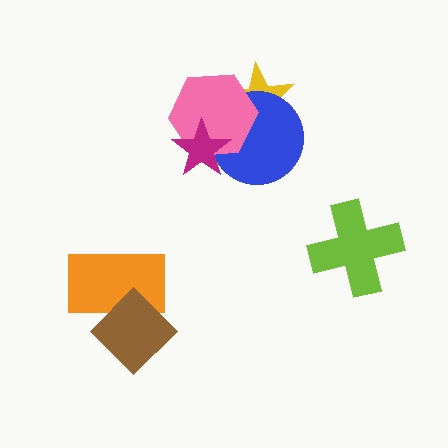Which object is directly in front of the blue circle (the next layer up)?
The pink hexagon is directly in front of the blue circle.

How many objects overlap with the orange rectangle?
1 object overlaps with the orange rectangle.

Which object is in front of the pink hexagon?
The magenta star is in front of the pink hexagon.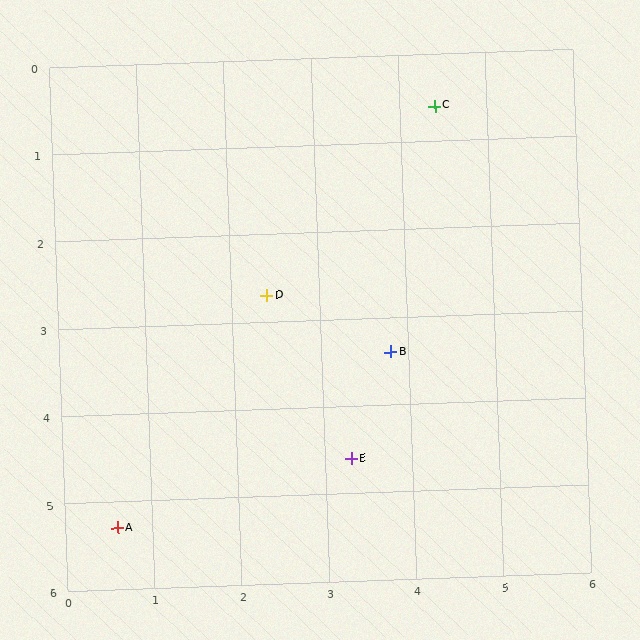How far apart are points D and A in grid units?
Points D and A are about 3.2 grid units apart.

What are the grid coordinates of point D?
Point D is at approximately (2.4, 2.7).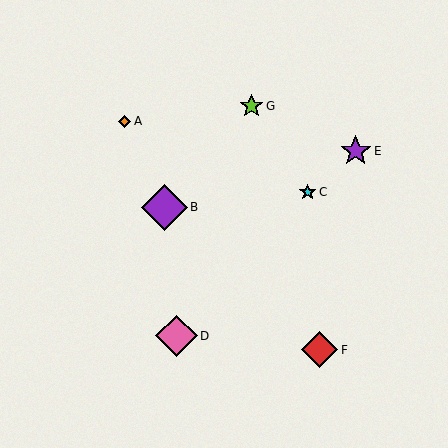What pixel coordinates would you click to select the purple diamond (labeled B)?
Click at (164, 207) to select the purple diamond B.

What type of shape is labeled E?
Shape E is a purple star.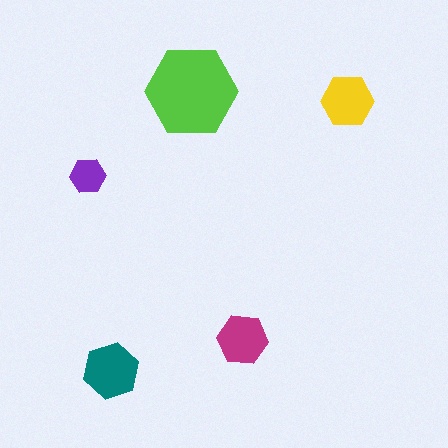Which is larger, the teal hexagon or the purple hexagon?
The teal one.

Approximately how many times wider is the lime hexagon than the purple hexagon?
About 2.5 times wider.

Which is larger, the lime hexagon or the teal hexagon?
The lime one.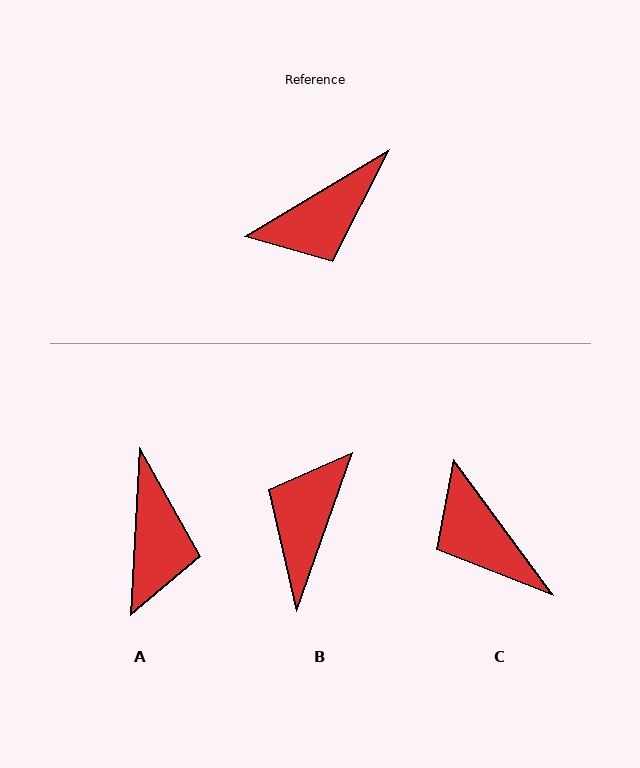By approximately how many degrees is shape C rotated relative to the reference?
Approximately 85 degrees clockwise.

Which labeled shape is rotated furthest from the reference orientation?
B, about 141 degrees away.